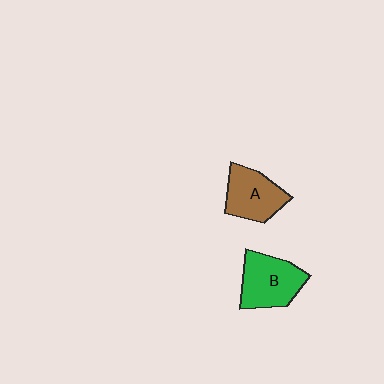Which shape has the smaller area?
Shape A (brown).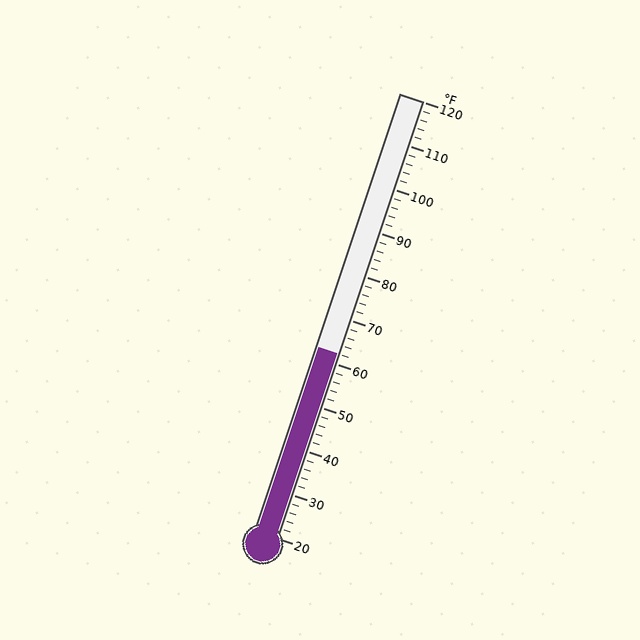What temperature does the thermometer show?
The thermometer shows approximately 62°F.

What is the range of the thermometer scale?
The thermometer scale ranges from 20°F to 120°F.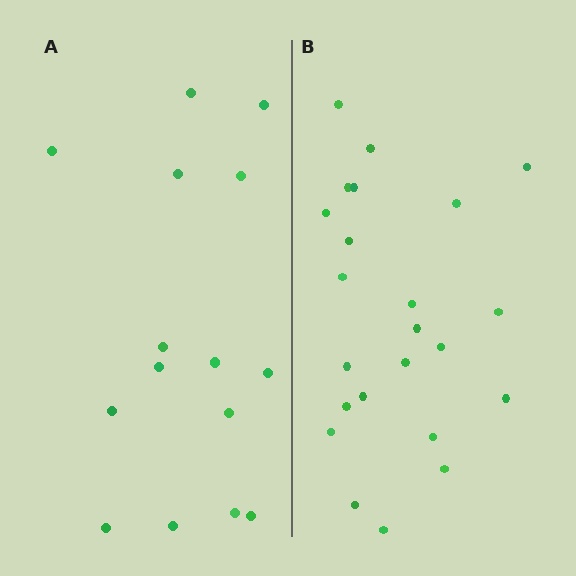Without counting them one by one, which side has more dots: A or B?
Region B (the right region) has more dots.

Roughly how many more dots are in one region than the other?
Region B has roughly 8 or so more dots than region A.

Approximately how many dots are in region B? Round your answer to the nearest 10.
About 20 dots. (The exact count is 23, which rounds to 20.)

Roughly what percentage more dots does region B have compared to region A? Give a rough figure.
About 55% more.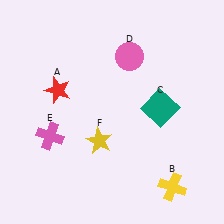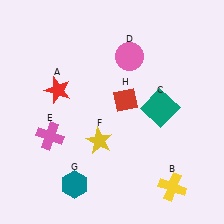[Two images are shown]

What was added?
A teal hexagon (G), a red diamond (H) were added in Image 2.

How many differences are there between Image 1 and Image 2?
There are 2 differences between the two images.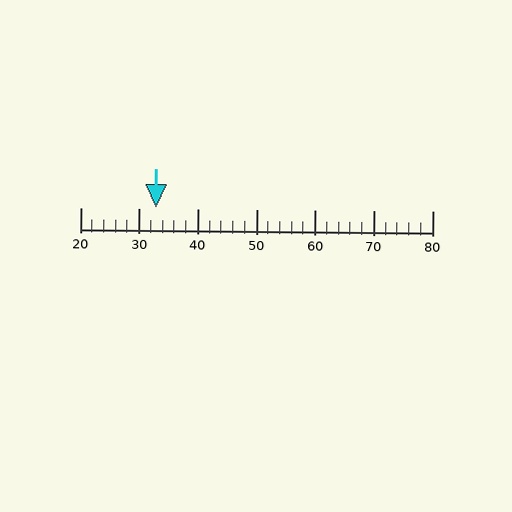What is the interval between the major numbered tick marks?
The major tick marks are spaced 10 units apart.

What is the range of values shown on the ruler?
The ruler shows values from 20 to 80.